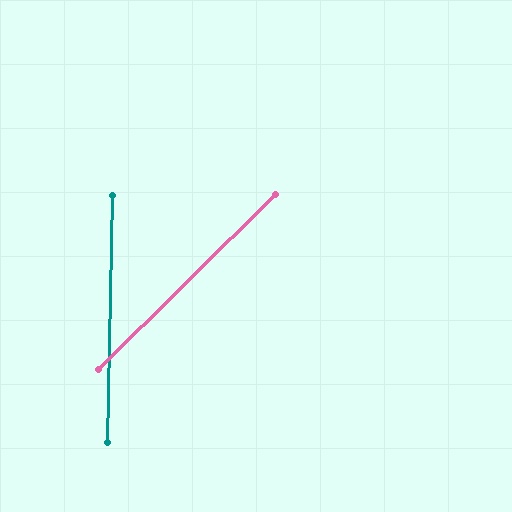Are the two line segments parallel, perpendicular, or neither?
Neither parallel nor perpendicular — they differ by about 44°.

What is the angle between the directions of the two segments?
Approximately 44 degrees.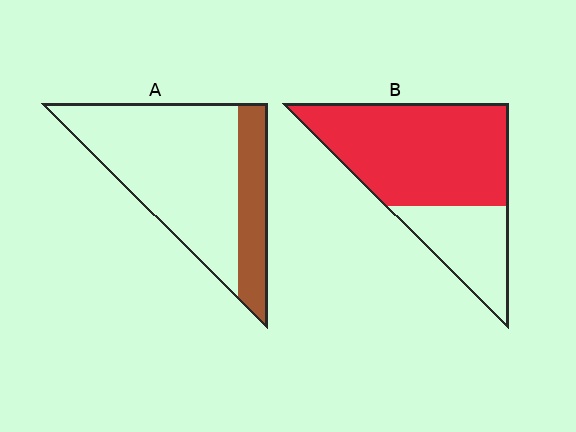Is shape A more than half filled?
No.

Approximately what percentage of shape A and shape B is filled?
A is approximately 25% and B is approximately 70%.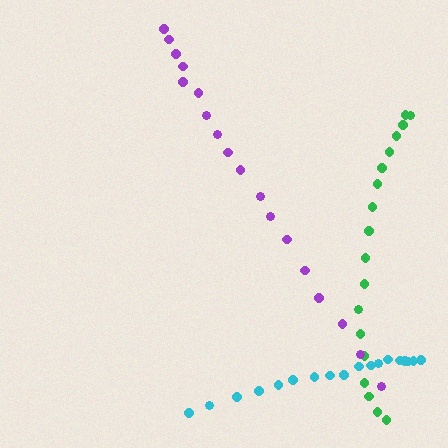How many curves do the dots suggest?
There are 3 distinct paths.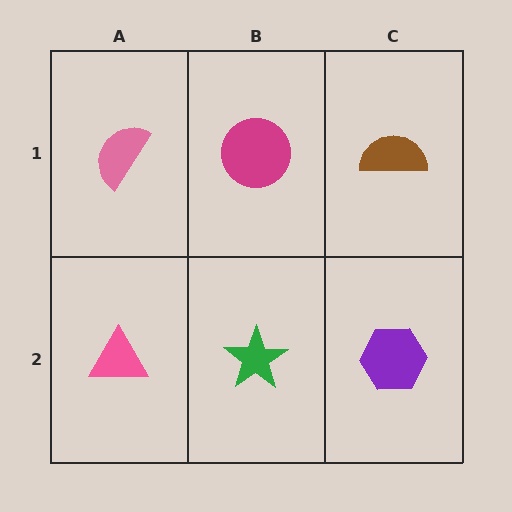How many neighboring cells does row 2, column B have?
3.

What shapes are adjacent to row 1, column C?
A purple hexagon (row 2, column C), a magenta circle (row 1, column B).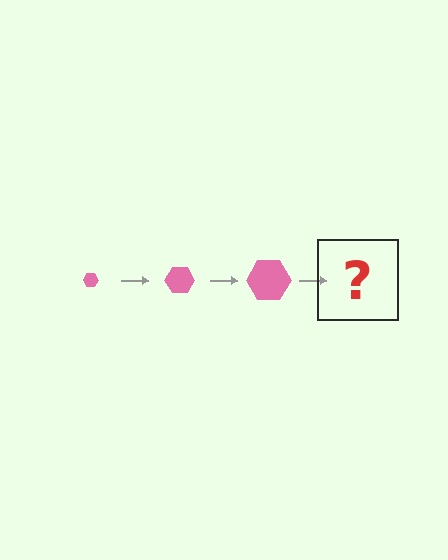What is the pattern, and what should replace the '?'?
The pattern is that the hexagon gets progressively larger each step. The '?' should be a pink hexagon, larger than the previous one.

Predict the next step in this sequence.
The next step is a pink hexagon, larger than the previous one.